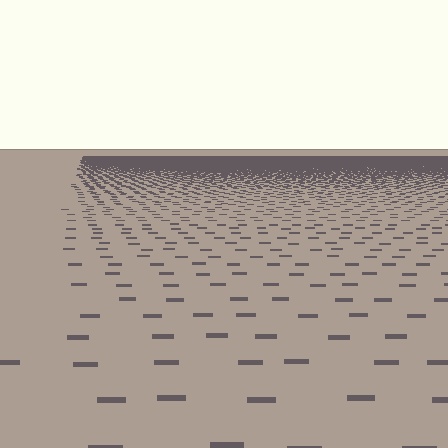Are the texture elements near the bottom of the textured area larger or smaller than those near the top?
Larger. Near the bottom, elements are closer to the viewer and appear at a bigger on-screen size.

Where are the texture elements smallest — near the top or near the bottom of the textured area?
Near the top.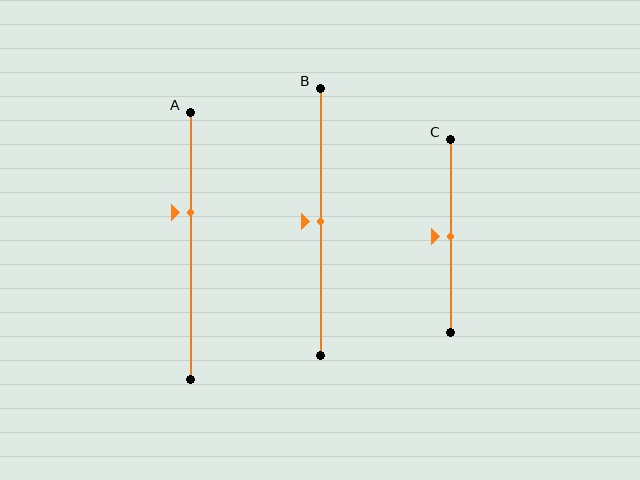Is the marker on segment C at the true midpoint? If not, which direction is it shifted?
Yes, the marker on segment C is at the true midpoint.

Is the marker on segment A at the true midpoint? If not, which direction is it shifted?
No, the marker on segment A is shifted upward by about 13% of the segment length.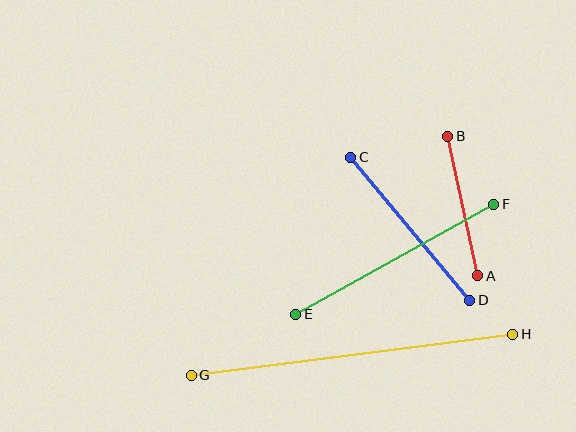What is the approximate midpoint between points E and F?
The midpoint is at approximately (395, 259) pixels.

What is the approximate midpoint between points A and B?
The midpoint is at approximately (463, 206) pixels.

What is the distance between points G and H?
The distance is approximately 324 pixels.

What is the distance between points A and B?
The distance is approximately 143 pixels.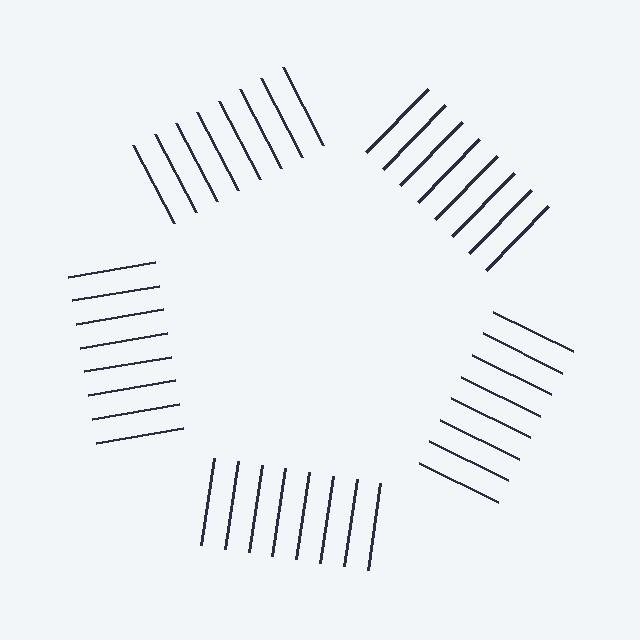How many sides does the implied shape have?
5 sides — the line-ends trace a pentagon.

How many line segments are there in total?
40 — 8 along each of the 5 edges.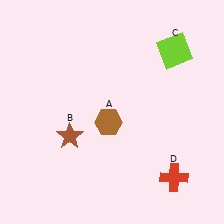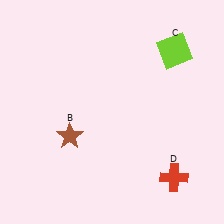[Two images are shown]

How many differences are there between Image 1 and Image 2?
There is 1 difference between the two images.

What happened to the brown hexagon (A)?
The brown hexagon (A) was removed in Image 2. It was in the bottom-left area of Image 1.